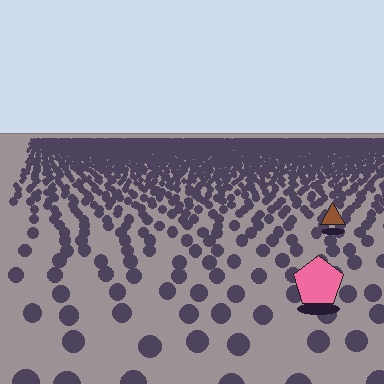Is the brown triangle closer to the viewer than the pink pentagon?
No. The pink pentagon is closer — you can tell from the texture gradient: the ground texture is coarser near it.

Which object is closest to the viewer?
The pink pentagon is closest. The texture marks near it are larger and more spread out.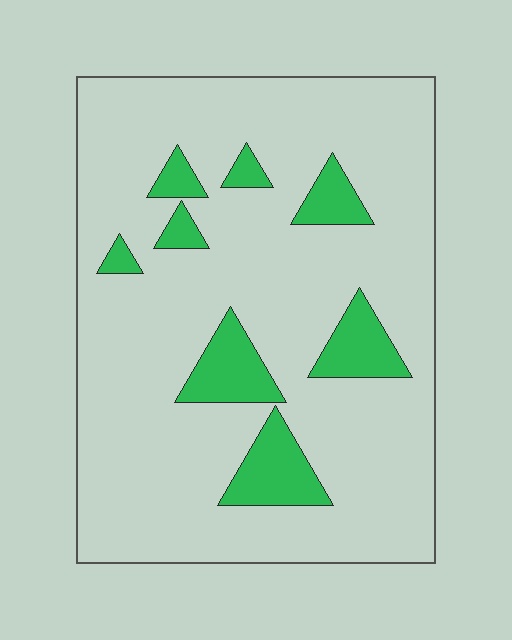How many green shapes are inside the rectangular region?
8.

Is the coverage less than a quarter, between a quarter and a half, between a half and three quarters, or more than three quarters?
Less than a quarter.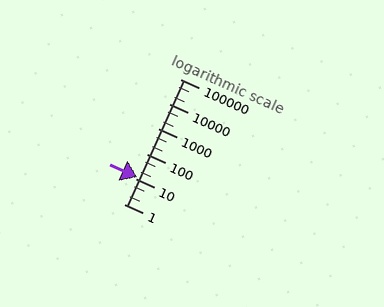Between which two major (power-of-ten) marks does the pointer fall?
The pointer is between 10 and 100.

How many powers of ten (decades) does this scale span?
The scale spans 5 decades, from 1 to 100000.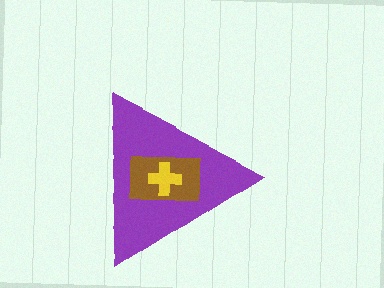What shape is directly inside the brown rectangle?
The yellow cross.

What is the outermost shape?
The purple triangle.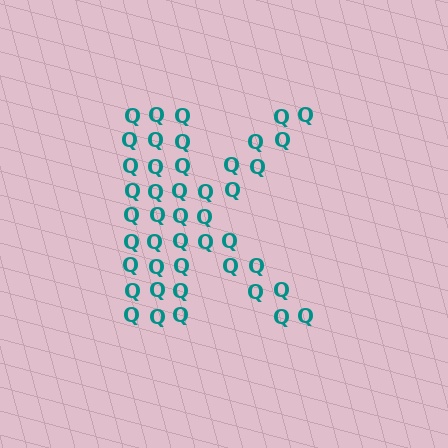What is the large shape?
The large shape is the letter K.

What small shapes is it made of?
It is made of small letter Q's.